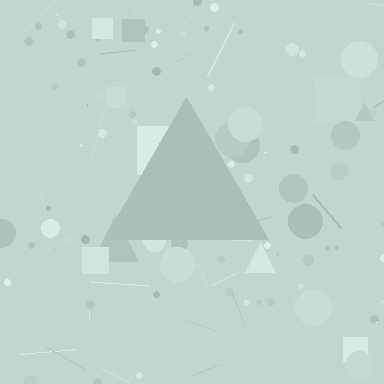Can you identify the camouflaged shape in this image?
The camouflaged shape is a triangle.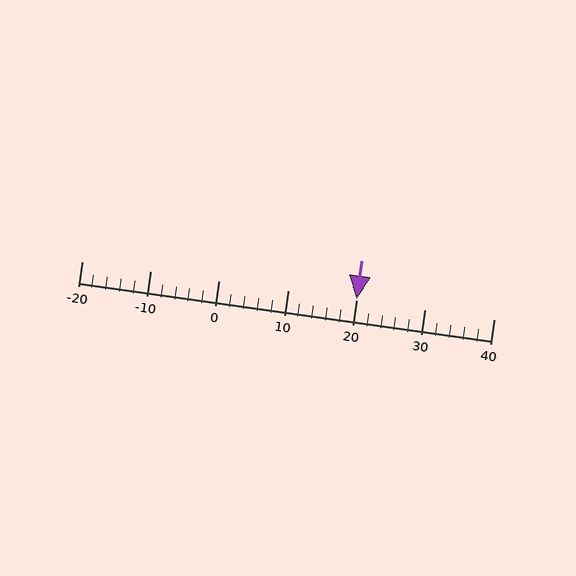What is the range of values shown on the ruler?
The ruler shows values from -20 to 40.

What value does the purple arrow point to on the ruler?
The purple arrow points to approximately 20.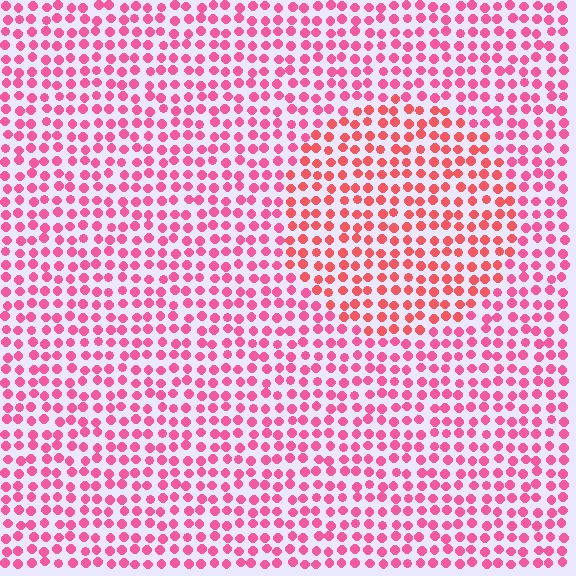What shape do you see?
I see a circle.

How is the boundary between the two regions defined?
The boundary is defined purely by a slight shift in hue (about 25 degrees). Spacing, size, and orientation are identical on both sides.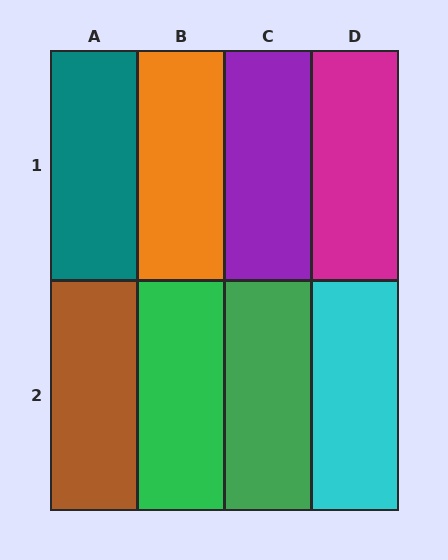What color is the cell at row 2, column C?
Green.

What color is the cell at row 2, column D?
Cyan.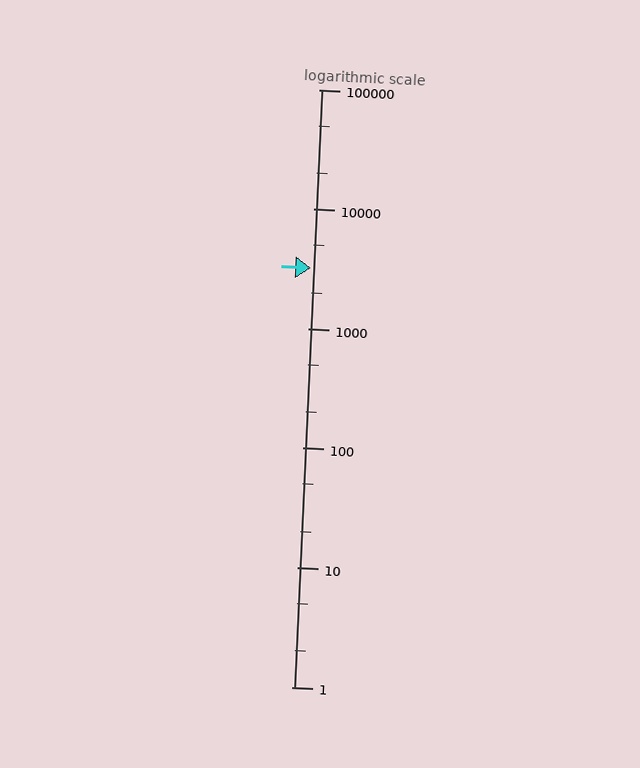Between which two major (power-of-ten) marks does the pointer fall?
The pointer is between 1000 and 10000.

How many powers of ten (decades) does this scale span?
The scale spans 5 decades, from 1 to 100000.